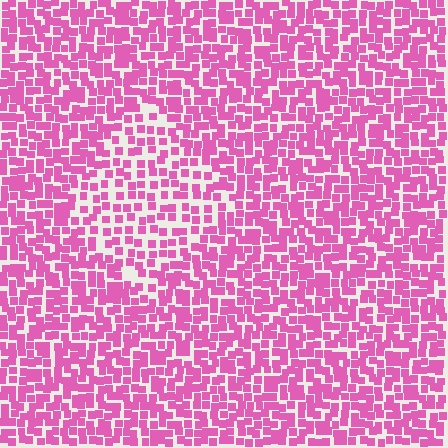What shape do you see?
I see a diamond.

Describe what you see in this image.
The image contains small pink elements arranged at two different densities. A diamond-shaped region is visible where the elements are less densely packed than the surrounding area.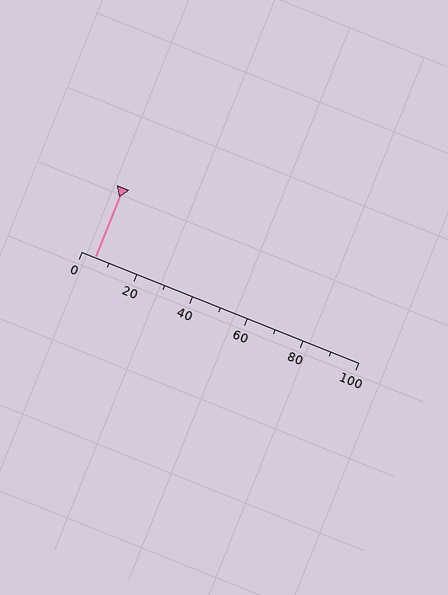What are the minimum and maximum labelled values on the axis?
The axis runs from 0 to 100.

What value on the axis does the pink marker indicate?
The marker indicates approximately 5.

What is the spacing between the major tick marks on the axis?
The major ticks are spaced 20 apart.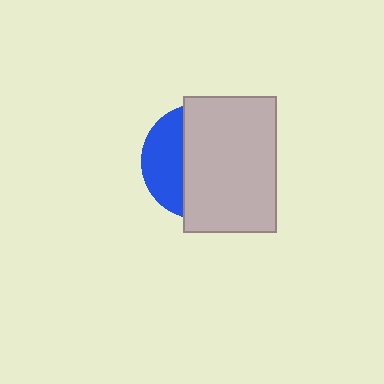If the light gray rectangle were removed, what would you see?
You would see the complete blue circle.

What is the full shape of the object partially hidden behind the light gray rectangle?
The partially hidden object is a blue circle.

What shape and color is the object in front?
The object in front is a light gray rectangle.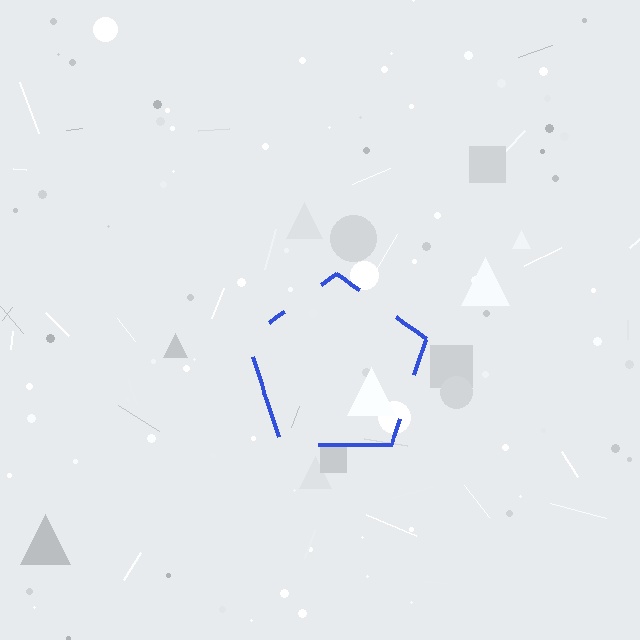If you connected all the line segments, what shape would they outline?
They would outline a pentagon.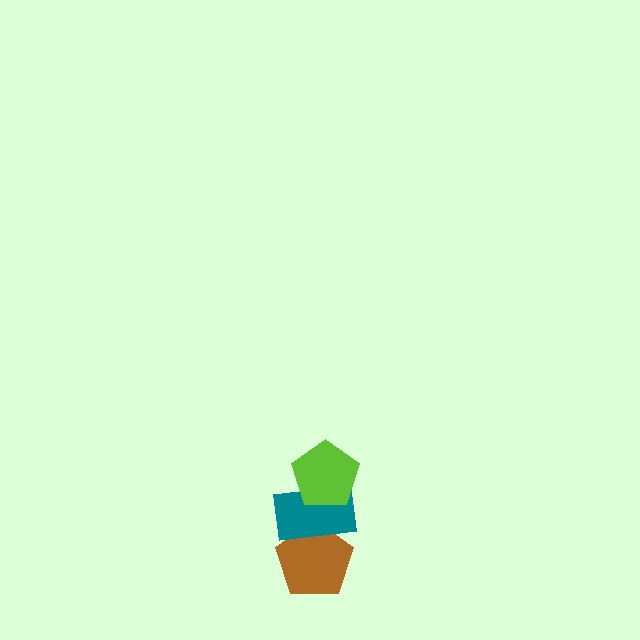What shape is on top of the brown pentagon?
The teal rectangle is on top of the brown pentagon.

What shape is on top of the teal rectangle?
The lime pentagon is on top of the teal rectangle.